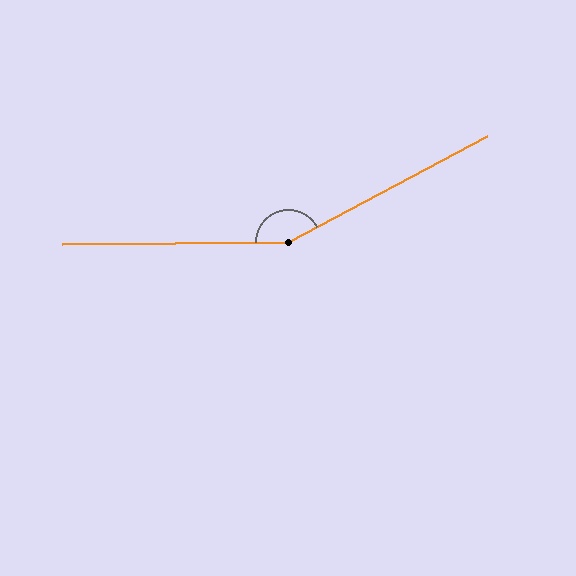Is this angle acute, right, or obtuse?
It is obtuse.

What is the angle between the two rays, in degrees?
Approximately 152 degrees.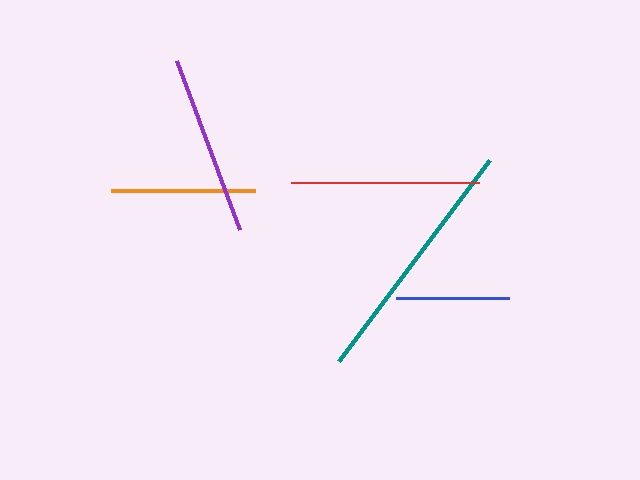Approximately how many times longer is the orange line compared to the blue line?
The orange line is approximately 1.3 times the length of the blue line.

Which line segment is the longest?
The teal line is the longest at approximately 251 pixels.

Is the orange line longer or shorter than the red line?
The red line is longer than the orange line.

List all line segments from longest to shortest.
From longest to shortest: teal, red, purple, orange, blue.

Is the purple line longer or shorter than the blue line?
The purple line is longer than the blue line.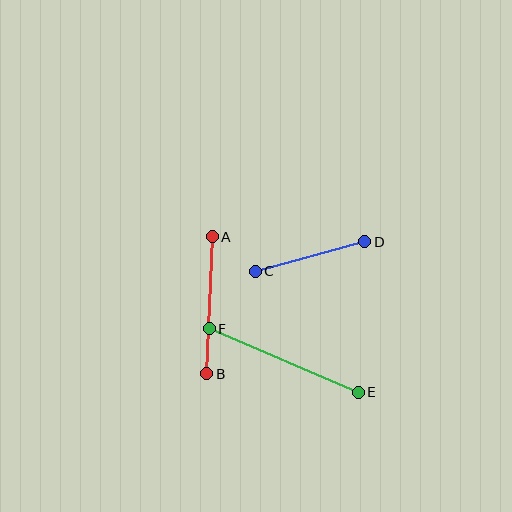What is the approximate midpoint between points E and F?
The midpoint is at approximately (284, 360) pixels.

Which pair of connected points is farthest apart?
Points E and F are farthest apart.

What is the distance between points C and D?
The distance is approximately 113 pixels.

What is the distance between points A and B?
The distance is approximately 137 pixels.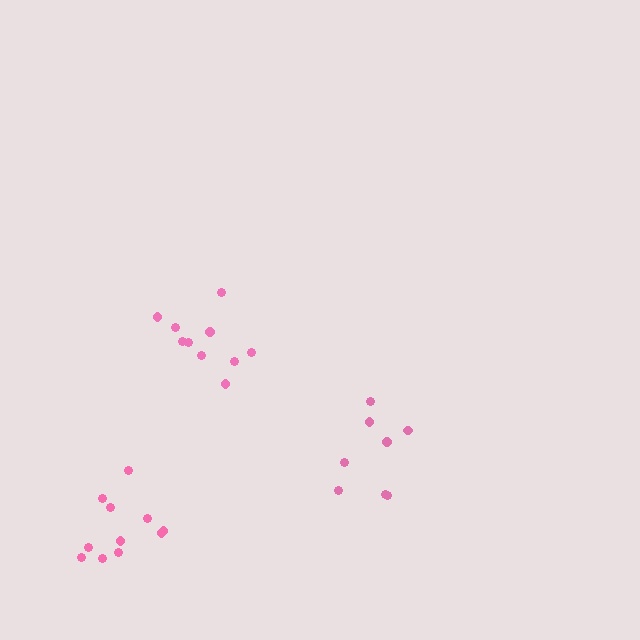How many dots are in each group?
Group 1: 10 dots, Group 2: 8 dots, Group 3: 11 dots (29 total).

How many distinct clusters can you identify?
There are 3 distinct clusters.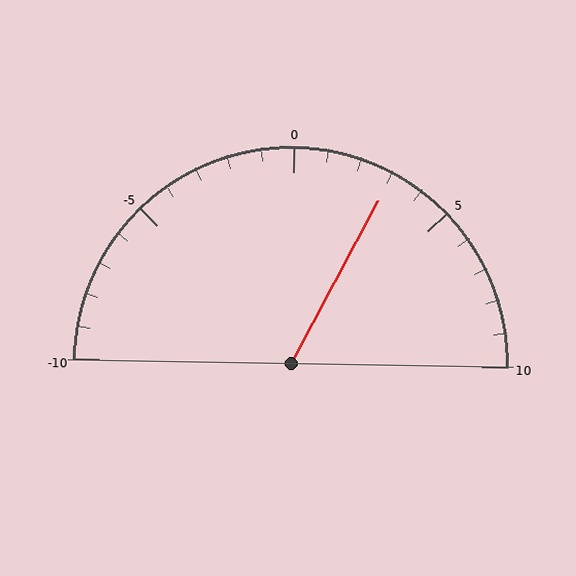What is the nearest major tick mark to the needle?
The nearest major tick mark is 5.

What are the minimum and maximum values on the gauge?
The gauge ranges from -10 to 10.